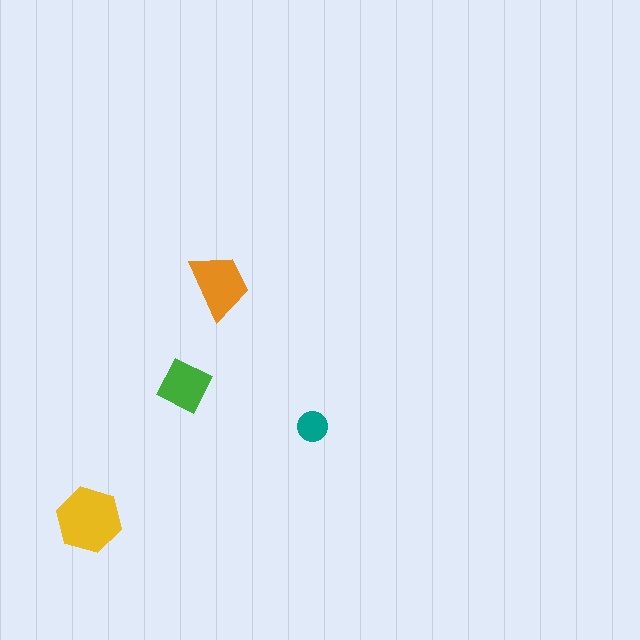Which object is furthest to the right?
The teal circle is rightmost.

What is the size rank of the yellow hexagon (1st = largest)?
1st.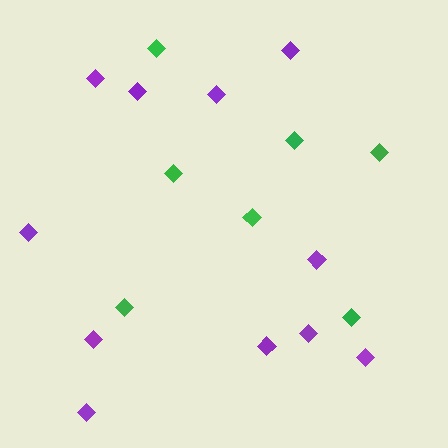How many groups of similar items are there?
There are 2 groups: one group of purple diamonds (11) and one group of green diamonds (7).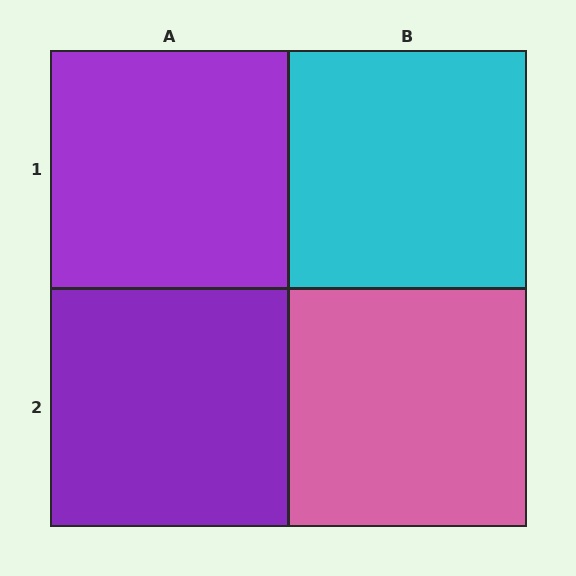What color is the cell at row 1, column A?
Purple.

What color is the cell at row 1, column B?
Cyan.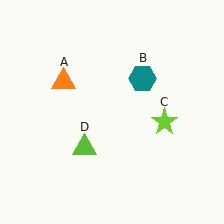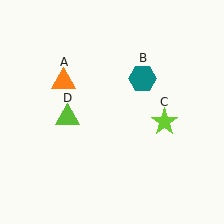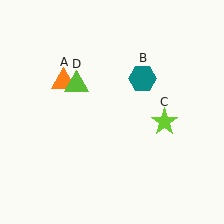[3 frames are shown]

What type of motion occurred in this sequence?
The lime triangle (object D) rotated clockwise around the center of the scene.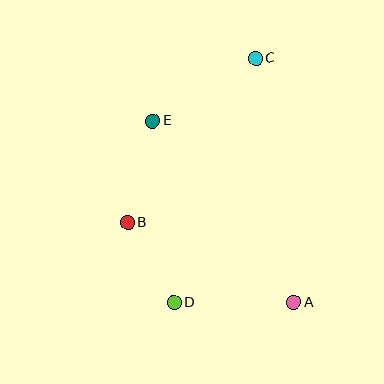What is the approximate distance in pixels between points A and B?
The distance between A and B is approximately 184 pixels.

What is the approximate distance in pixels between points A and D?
The distance between A and D is approximately 119 pixels.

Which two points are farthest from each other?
Points C and D are farthest from each other.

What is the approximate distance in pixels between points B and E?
The distance between B and E is approximately 105 pixels.